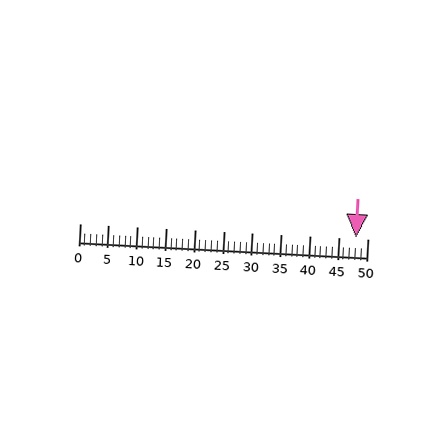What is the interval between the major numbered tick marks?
The major tick marks are spaced 5 units apart.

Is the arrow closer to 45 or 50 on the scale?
The arrow is closer to 50.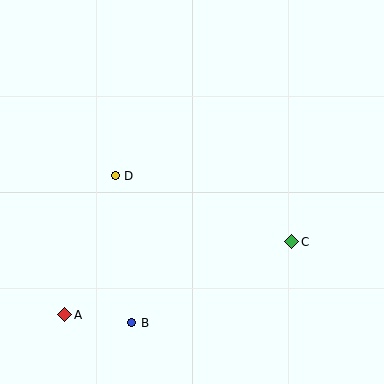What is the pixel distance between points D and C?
The distance between D and C is 188 pixels.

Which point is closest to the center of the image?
Point D at (115, 176) is closest to the center.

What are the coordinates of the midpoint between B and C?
The midpoint between B and C is at (212, 282).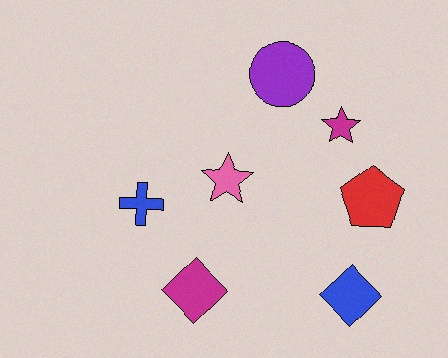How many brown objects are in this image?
There are no brown objects.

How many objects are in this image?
There are 7 objects.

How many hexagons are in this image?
There are no hexagons.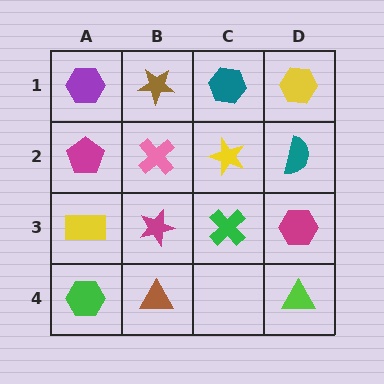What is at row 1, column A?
A purple hexagon.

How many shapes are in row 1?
4 shapes.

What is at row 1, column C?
A teal hexagon.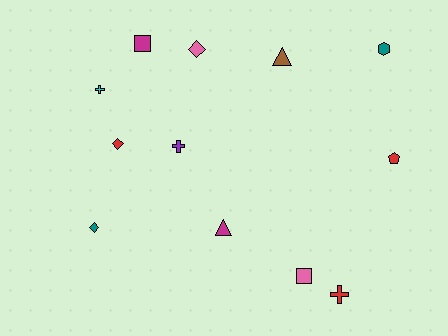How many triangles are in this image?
There are 2 triangles.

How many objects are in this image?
There are 12 objects.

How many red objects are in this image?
There are 3 red objects.